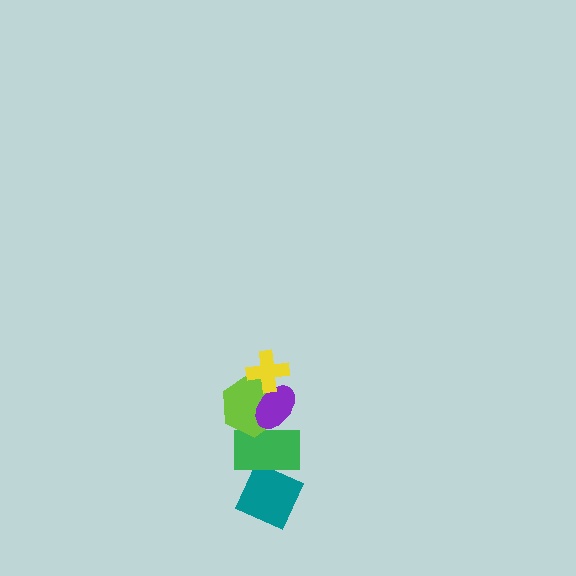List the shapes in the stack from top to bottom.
From top to bottom: the yellow cross, the purple ellipse, the lime hexagon, the green rectangle, the teal diamond.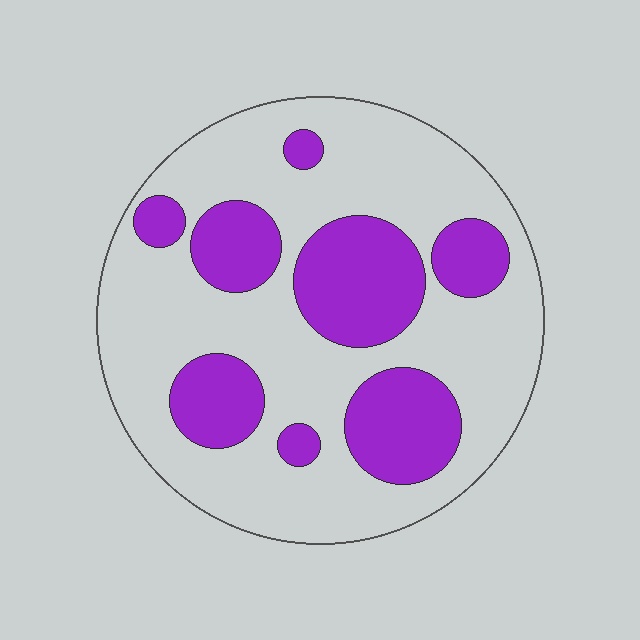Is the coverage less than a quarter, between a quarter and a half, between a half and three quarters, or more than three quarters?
Between a quarter and a half.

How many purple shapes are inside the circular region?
8.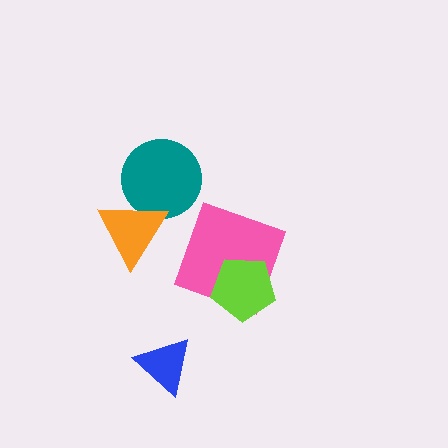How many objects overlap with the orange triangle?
1 object overlaps with the orange triangle.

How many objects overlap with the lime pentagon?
1 object overlaps with the lime pentagon.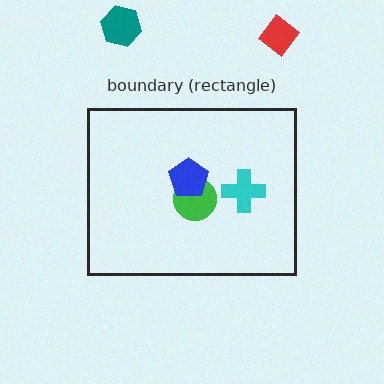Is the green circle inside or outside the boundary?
Inside.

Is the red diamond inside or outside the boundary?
Outside.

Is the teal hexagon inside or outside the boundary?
Outside.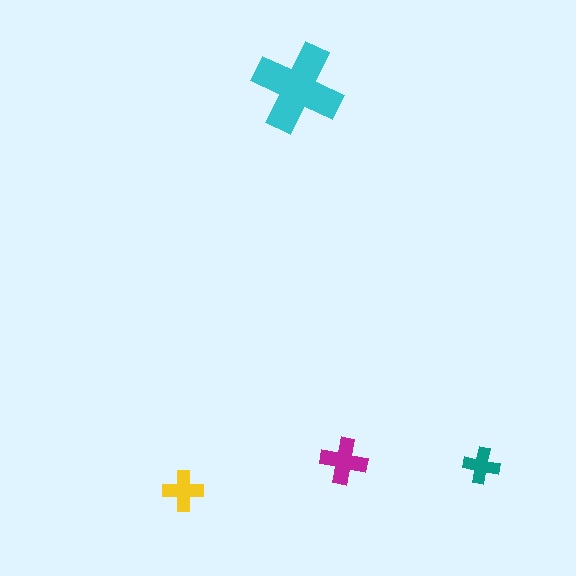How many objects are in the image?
There are 4 objects in the image.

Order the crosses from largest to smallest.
the cyan one, the magenta one, the yellow one, the teal one.